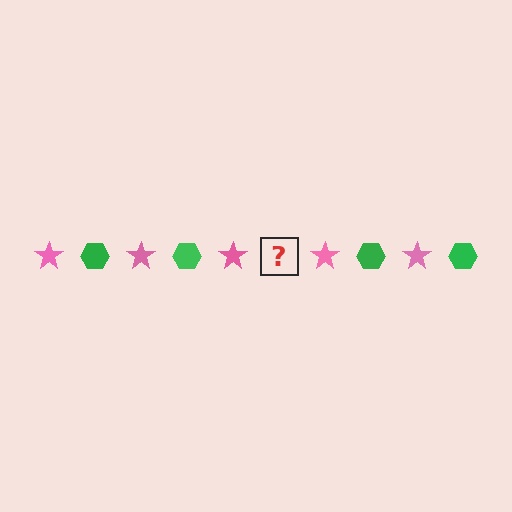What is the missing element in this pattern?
The missing element is a green hexagon.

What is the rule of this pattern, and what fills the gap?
The rule is that the pattern alternates between pink star and green hexagon. The gap should be filled with a green hexagon.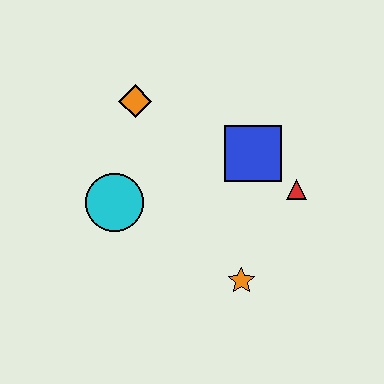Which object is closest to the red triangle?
The blue square is closest to the red triangle.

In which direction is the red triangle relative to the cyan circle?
The red triangle is to the right of the cyan circle.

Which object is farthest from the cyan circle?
The red triangle is farthest from the cyan circle.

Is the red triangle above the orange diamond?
No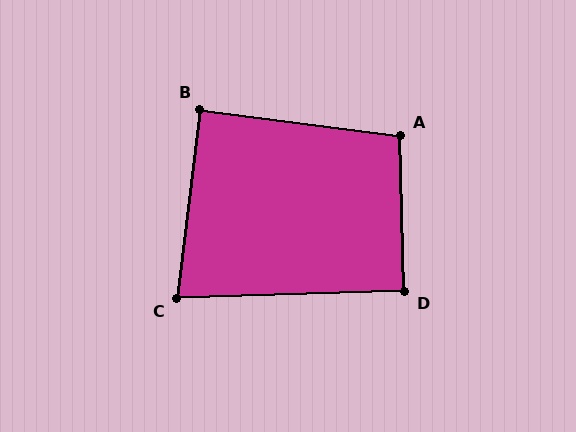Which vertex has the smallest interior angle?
C, at approximately 81 degrees.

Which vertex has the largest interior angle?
A, at approximately 99 degrees.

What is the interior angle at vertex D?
Approximately 91 degrees (approximately right).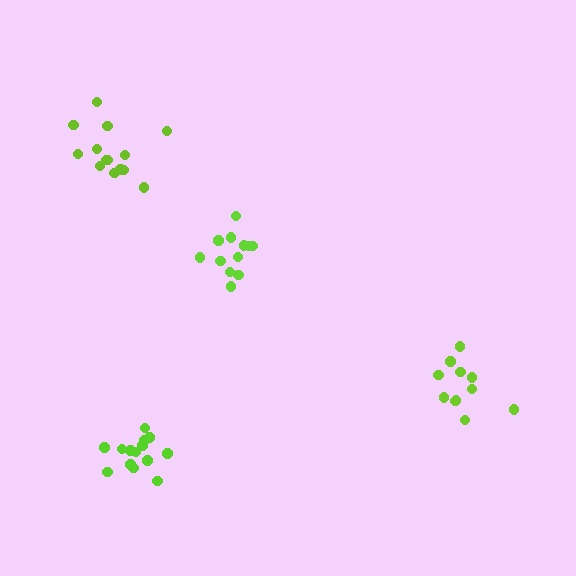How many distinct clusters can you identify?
There are 4 distinct clusters.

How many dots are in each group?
Group 1: 11 dots, Group 2: 12 dots, Group 3: 14 dots, Group 4: 14 dots (51 total).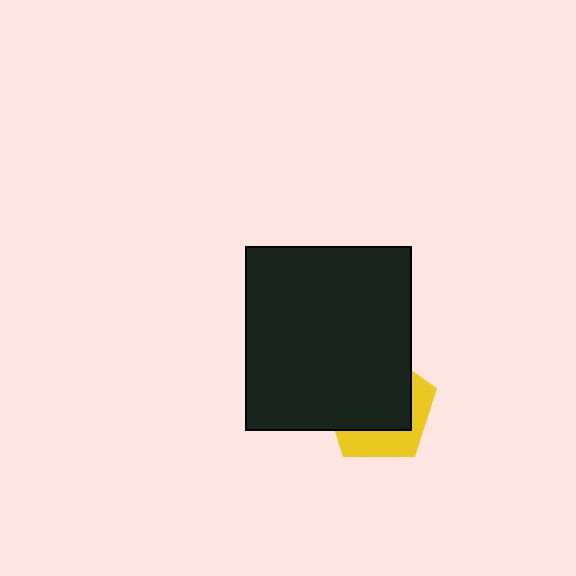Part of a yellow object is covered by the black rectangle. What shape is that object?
It is a pentagon.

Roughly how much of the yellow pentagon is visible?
A small part of it is visible (roughly 35%).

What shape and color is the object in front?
The object in front is a black rectangle.